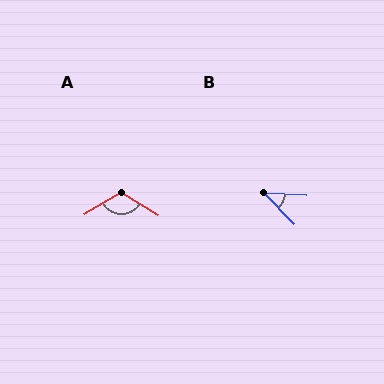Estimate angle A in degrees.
Approximately 117 degrees.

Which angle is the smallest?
B, at approximately 42 degrees.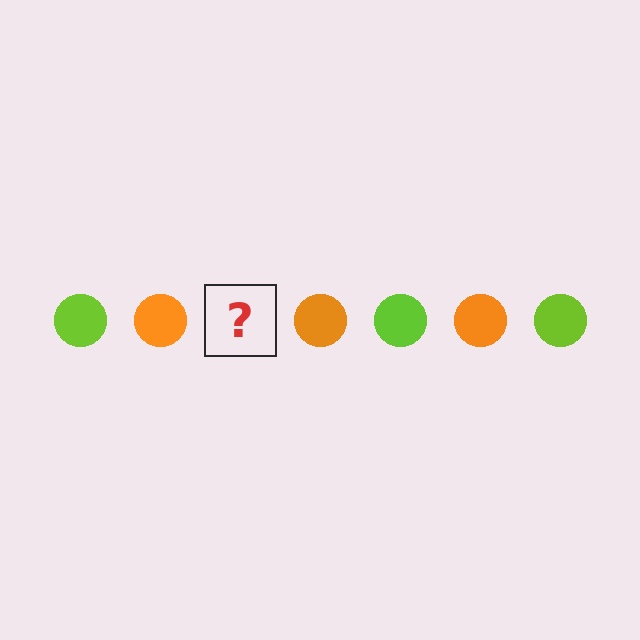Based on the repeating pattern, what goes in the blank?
The blank should be a lime circle.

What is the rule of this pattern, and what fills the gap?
The rule is that the pattern cycles through lime, orange circles. The gap should be filled with a lime circle.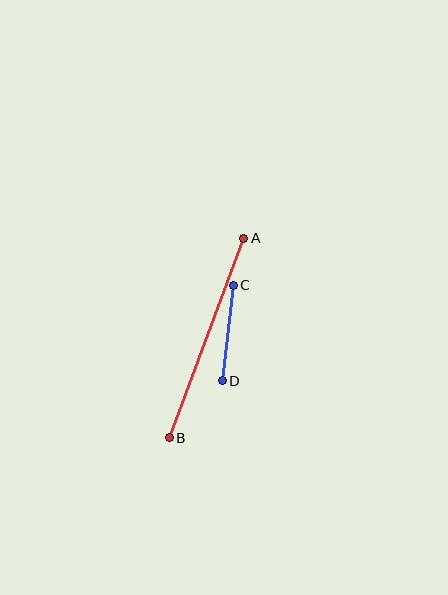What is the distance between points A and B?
The distance is approximately 213 pixels.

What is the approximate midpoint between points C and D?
The midpoint is at approximately (228, 333) pixels.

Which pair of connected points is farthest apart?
Points A and B are farthest apart.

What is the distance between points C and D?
The distance is approximately 96 pixels.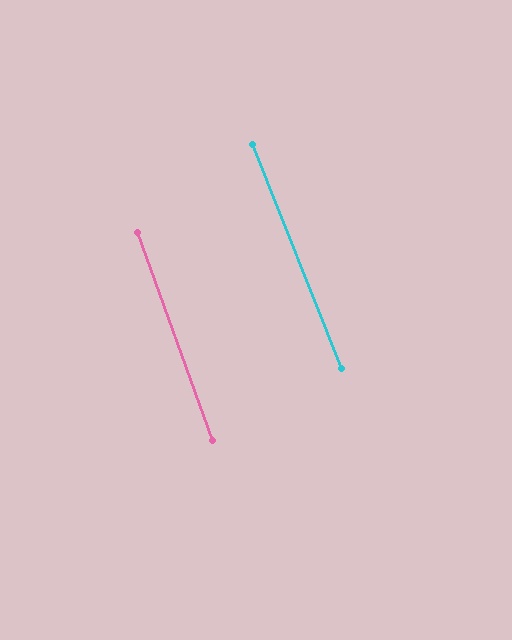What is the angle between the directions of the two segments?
Approximately 2 degrees.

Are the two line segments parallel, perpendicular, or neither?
Parallel — their directions differ by only 1.7°.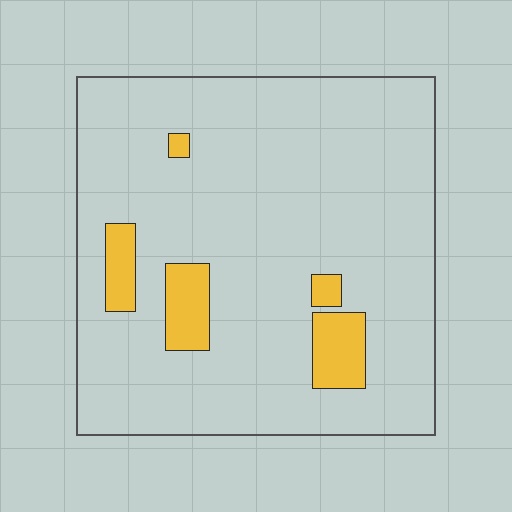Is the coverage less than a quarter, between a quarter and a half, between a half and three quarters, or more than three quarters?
Less than a quarter.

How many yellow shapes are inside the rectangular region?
5.